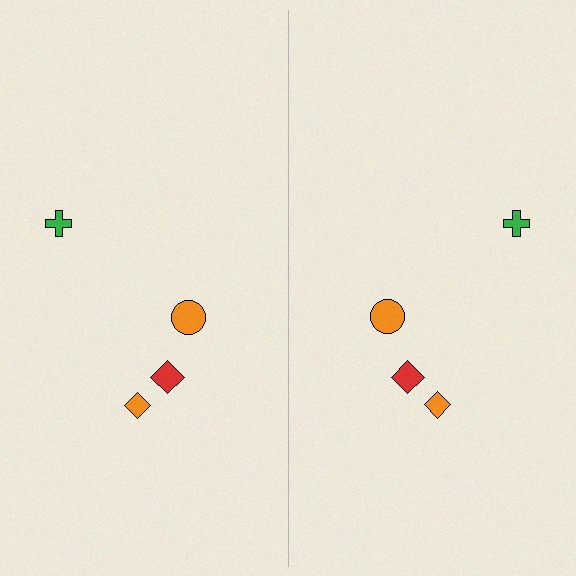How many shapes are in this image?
There are 8 shapes in this image.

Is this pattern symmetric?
Yes, this pattern has bilateral (reflection) symmetry.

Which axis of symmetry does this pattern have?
The pattern has a vertical axis of symmetry running through the center of the image.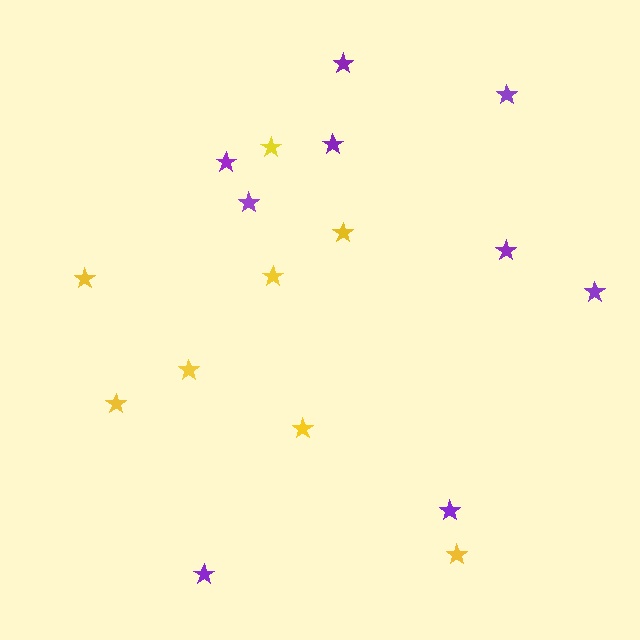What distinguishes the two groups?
There are 2 groups: one group of yellow stars (8) and one group of purple stars (9).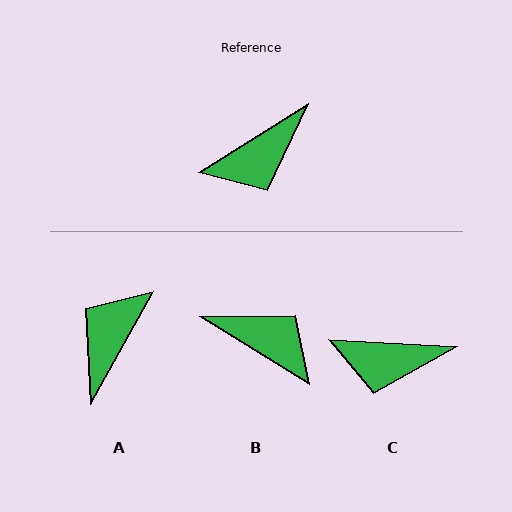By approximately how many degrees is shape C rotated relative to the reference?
Approximately 35 degrees clockwise.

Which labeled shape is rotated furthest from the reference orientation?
A, about 152 degrees away.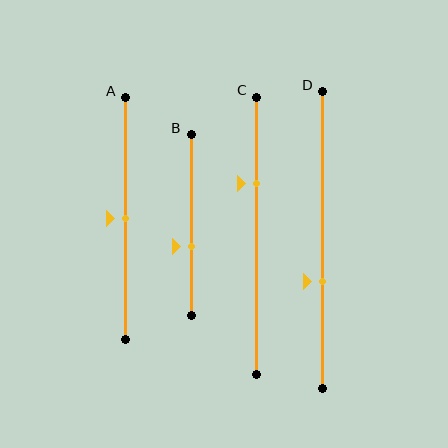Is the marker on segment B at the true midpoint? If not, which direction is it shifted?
No, the marker on segment B is shifted downward by about 12% of the segment length.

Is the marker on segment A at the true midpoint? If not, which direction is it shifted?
Yes, the marker on segment A is at the true midpoint.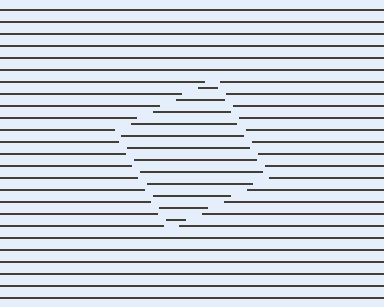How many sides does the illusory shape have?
4 sides — the line-ends trace a square.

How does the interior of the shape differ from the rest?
The interior of the shape contains the same grating, shifted by half a period — the contour is defined by the phase discontinuity where line-ends from the inner and outer gratings abut.